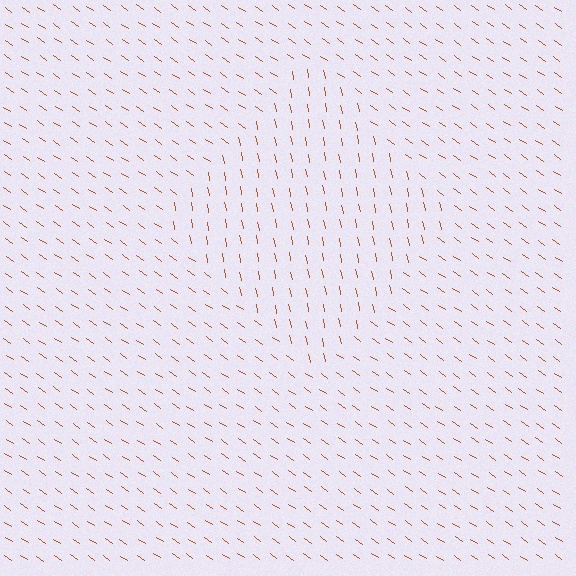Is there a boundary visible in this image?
Yes, there is a texture boundary formed by a change in line orientation.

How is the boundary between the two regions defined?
The boundary is defined purely by a change in line orientation (approximately 45 degrees difference). All lines are the same color and thickness.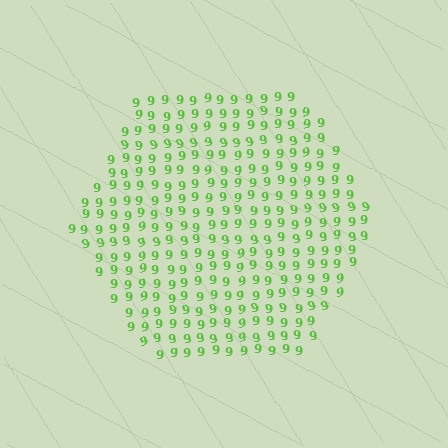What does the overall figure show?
The overall figure shows a hexagon.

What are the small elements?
The small elements are digit 9's.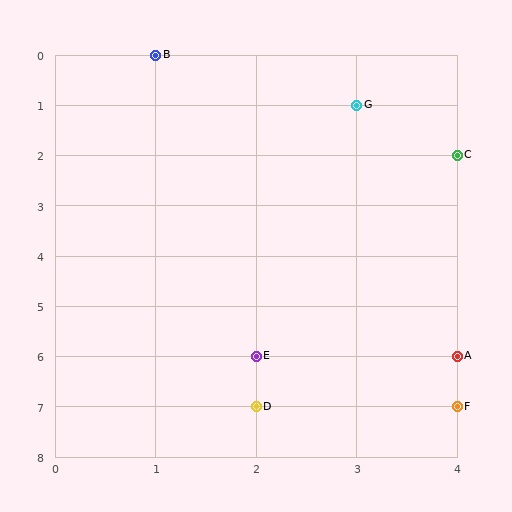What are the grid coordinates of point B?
Point B is at grid coordinates (1, 0).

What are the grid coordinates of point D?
Point D is at grid coordinates (2, 7).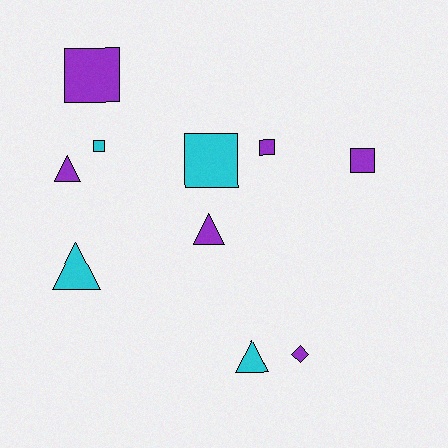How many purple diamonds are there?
There is 1 purple diamond.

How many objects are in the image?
There are 10 objects.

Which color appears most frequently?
Purple, with 6 objects.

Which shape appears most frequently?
Square, with 5 objects.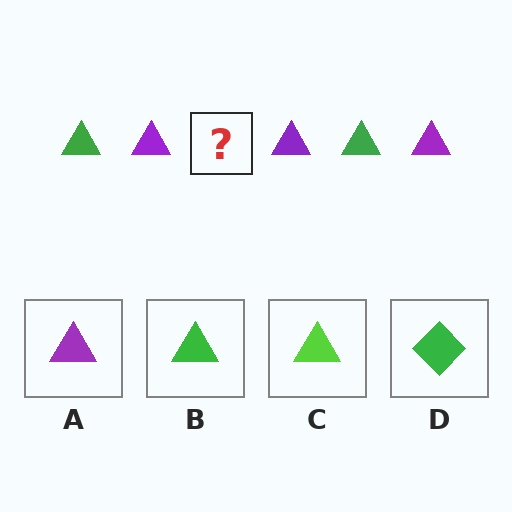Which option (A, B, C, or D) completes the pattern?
B.